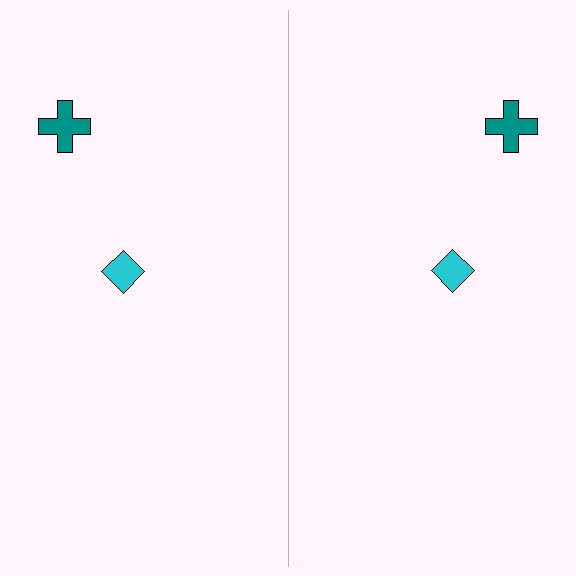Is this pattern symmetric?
Yes, this pattern has bilateral (reflection) symmetry.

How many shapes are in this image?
There are 4 shapes in this image.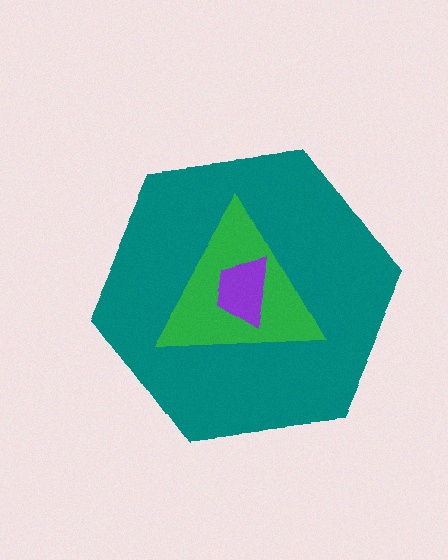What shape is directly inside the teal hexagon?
The green triangle.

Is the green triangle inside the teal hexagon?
Yes.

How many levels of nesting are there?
3.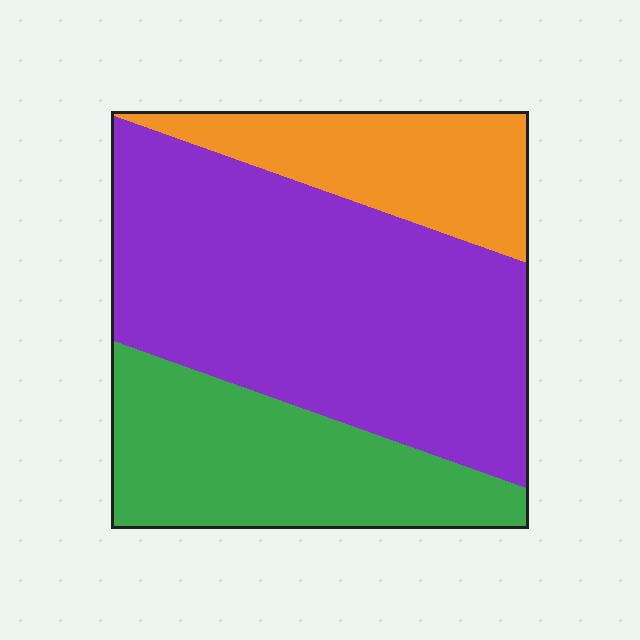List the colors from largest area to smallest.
From largest to smallest: purple, green, orange.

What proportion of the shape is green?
Green covers 27% of the shape.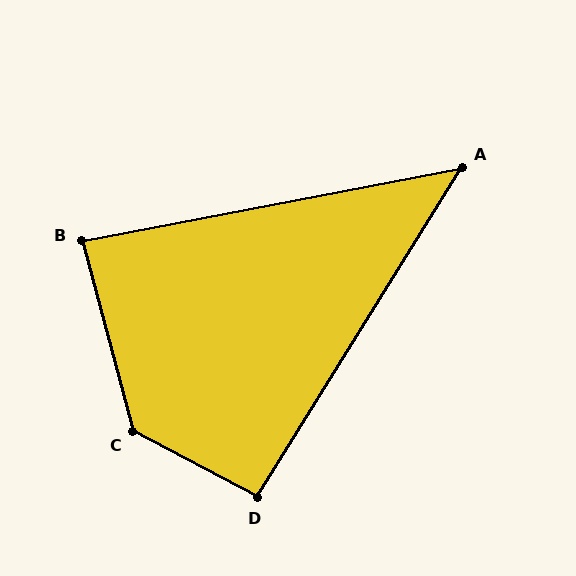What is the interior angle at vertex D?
Approximately 94 degrees (approximately right).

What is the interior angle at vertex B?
Approximately 86 degrees (approximately right).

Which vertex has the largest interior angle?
C, at approximately 133 degrees.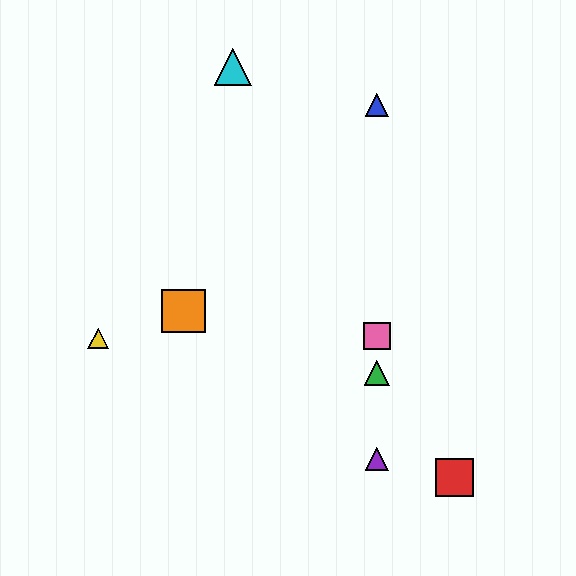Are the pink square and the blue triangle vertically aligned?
Yes, both are at x≈377.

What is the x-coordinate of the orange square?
The orange square is at x≈184.